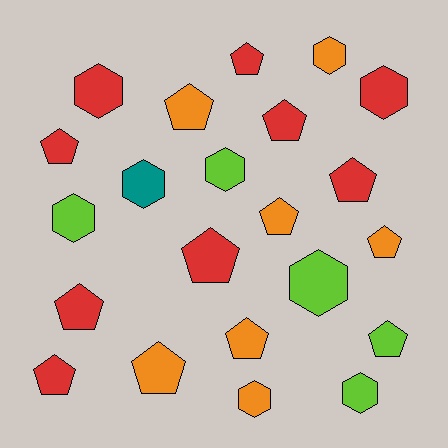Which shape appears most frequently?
Pentagon, with 13 objects.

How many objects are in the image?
There are 22 objects.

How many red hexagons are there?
There are 2 red hexagons.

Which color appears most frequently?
Red, with 9 objects.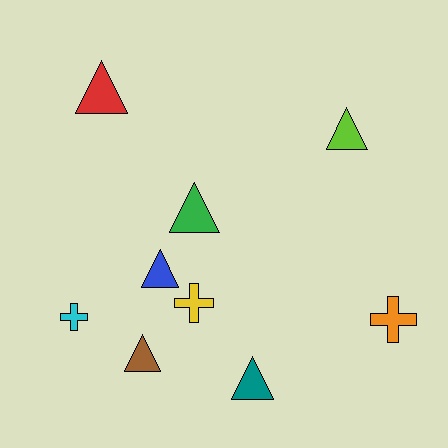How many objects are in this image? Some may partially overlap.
There are 9 objects.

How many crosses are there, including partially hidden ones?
There are 3 crosses.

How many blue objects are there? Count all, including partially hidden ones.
There is 1 blue object.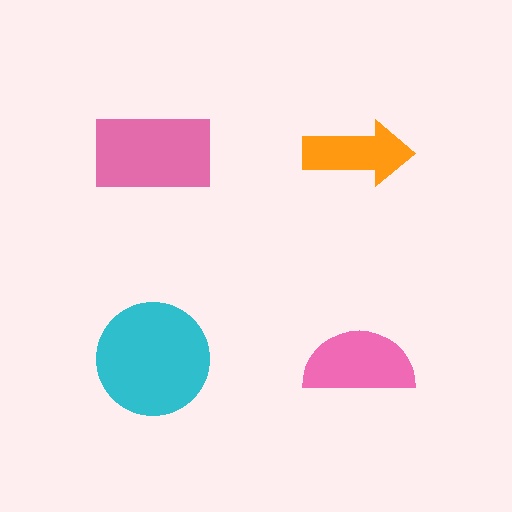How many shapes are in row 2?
2 shapes.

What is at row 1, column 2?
An orange arrow.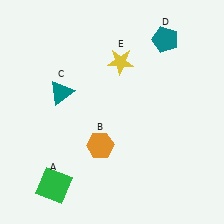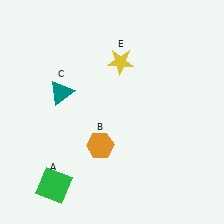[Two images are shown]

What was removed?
The teal pentagon (D) was removed in Image 2.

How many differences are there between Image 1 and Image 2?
There is 1 difference between the two images.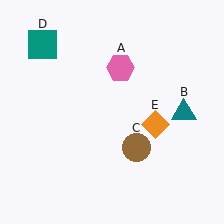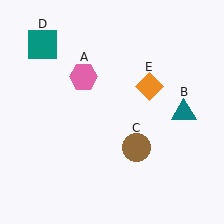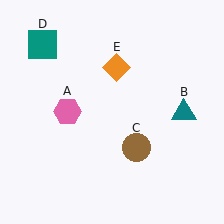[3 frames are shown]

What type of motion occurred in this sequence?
The pink hexagon (object A), orange diamond (object E) rotated counterclockwise around the center of the scene.